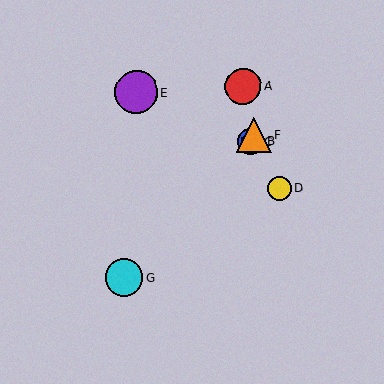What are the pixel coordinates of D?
Object D is at (279, 188).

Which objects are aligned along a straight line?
Objects B, C, F are aligned along a straight line.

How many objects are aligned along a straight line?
3 objects (B, C, F) are aligned along a straight line.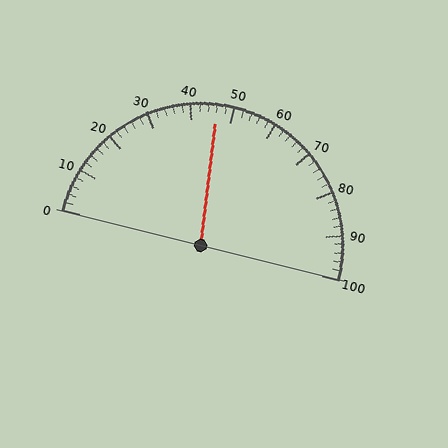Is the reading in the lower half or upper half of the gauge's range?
The reading is in the lower half of the range (0 to 100).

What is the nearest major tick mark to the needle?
The nearest major tick mark is 50.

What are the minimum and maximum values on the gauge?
The gauge ranges from 0 to 100.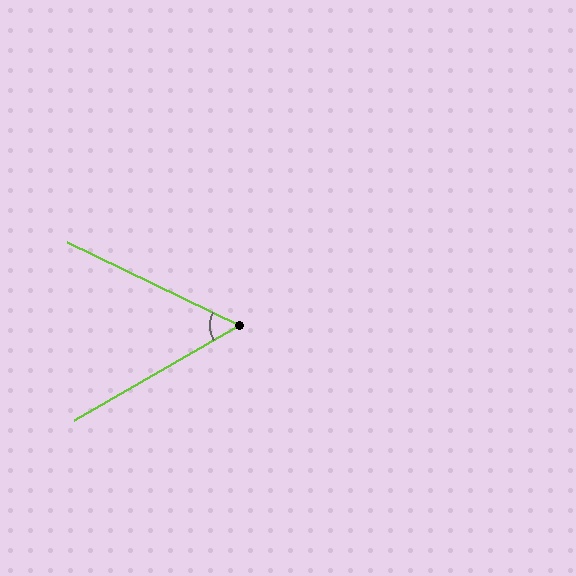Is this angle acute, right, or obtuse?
It is acute.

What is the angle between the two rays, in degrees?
Approximately 56 degrees.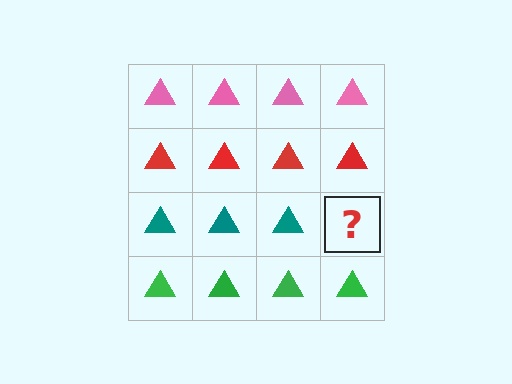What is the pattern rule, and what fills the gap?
The rule is that each row has a consistent color. The gap should be filled with a teal triangle.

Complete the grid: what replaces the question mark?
The question mark should be replaced with a teal triangle.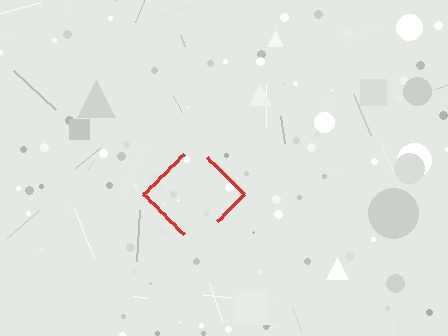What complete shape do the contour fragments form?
The contour fragments form a diamond.